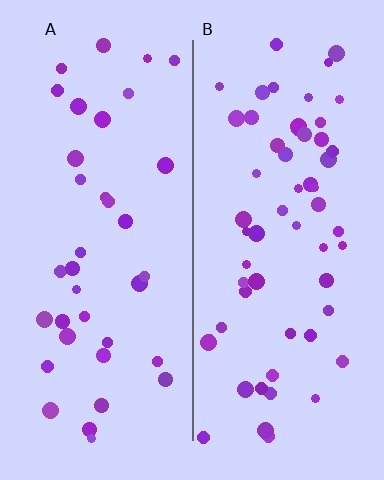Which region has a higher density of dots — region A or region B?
B (the right).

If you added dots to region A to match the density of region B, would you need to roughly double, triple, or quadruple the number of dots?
Approximately double.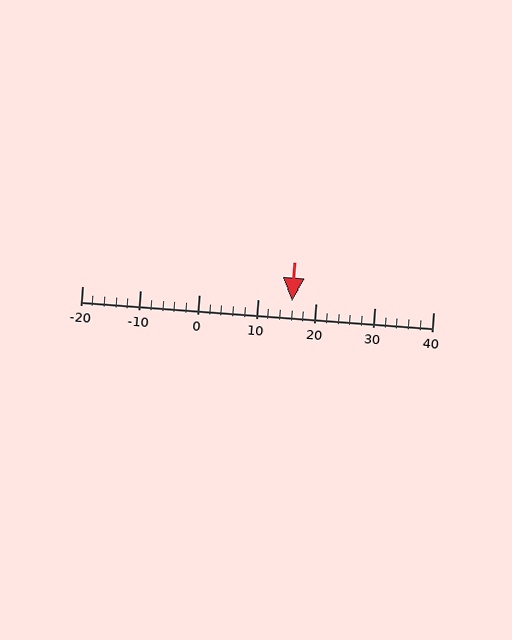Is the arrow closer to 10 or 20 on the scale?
The arrow is closer to 20.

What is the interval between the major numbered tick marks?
The major tick marks are spaced 10 units apart.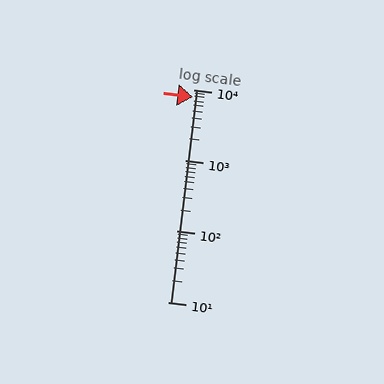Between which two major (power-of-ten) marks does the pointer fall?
The pointer is between 1000 and 10000.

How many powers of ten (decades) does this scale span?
The scale spans 3 decades, from 10 to 10000.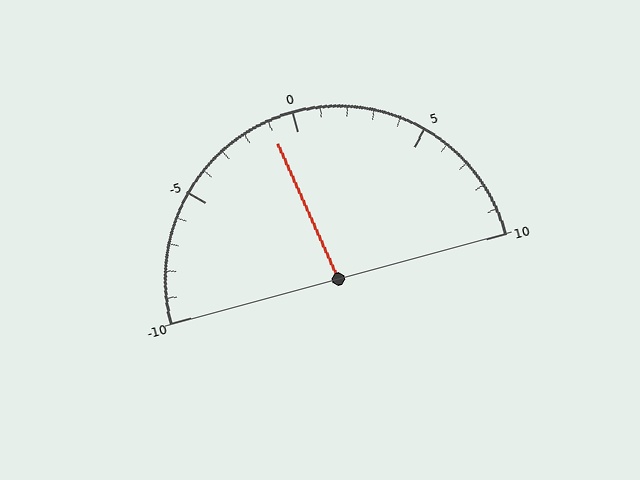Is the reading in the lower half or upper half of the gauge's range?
The reading is in the lower half of the range (-10 to 10).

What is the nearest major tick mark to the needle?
The nearest major tick mark is 0.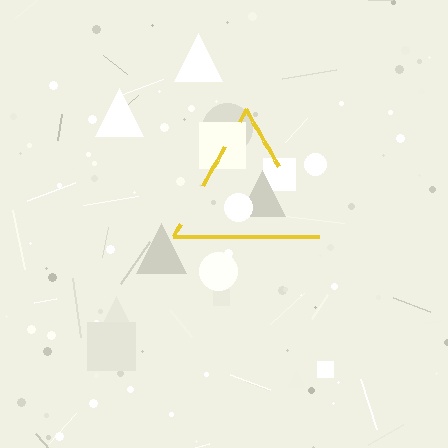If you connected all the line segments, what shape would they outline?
They would outline a triangle.